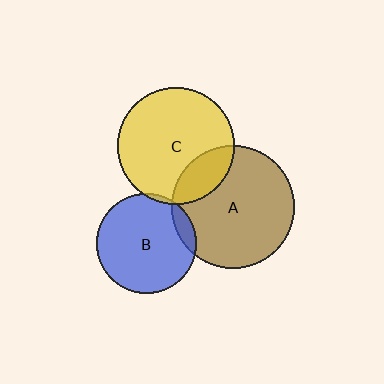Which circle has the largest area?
Circle A (brown).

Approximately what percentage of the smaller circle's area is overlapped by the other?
Approximately 10%.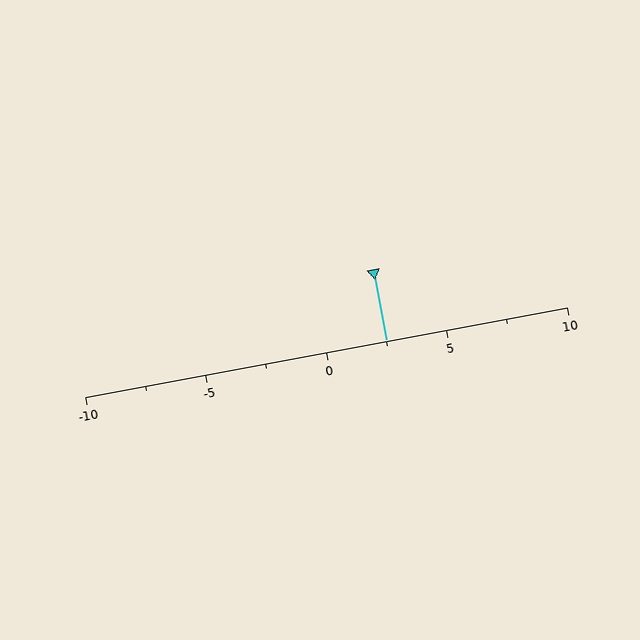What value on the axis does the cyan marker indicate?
The marker indicates approximately 2.5.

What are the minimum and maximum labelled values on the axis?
The axis runs from -10 to 10.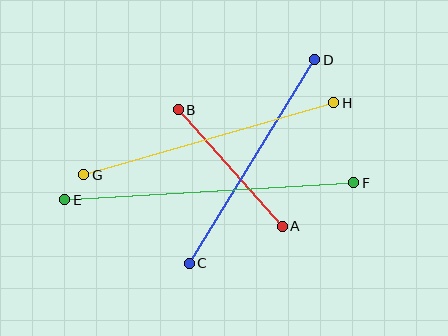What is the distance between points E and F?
The distance is approximately 289 pixels.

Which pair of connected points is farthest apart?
Points E and F are farthest apart.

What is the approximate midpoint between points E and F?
The midpoint is at approximately (209, 191) pixels.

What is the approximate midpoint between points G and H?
The midpoint is at approximately (209, 139) pixels.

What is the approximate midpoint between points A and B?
The midpoint is at approximately (230, 168) pixels.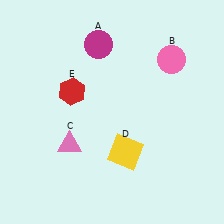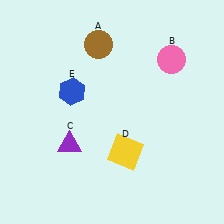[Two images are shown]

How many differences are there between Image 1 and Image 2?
There are 3 differences between the two images.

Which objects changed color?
A changed from magenta to brown. C changed from pink to purple. E changed from red to blue.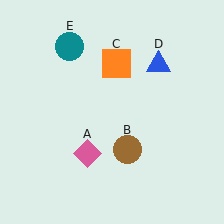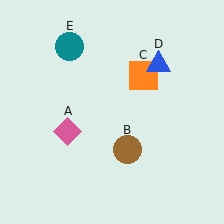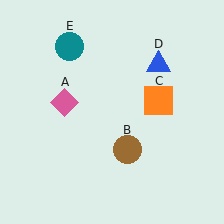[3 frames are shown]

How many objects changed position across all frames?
2 objects changed position: pink diamond (object A), orange square (object C).